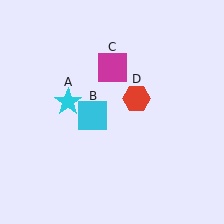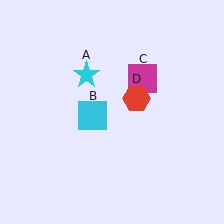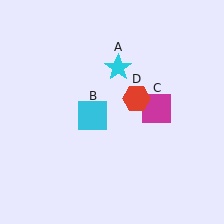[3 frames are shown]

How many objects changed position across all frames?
2 objects changed position: cyan star (object A), magenta square (object C).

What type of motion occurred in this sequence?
The cyan star (object A), magenta square (object C) rotated clockwise around the center of the scene.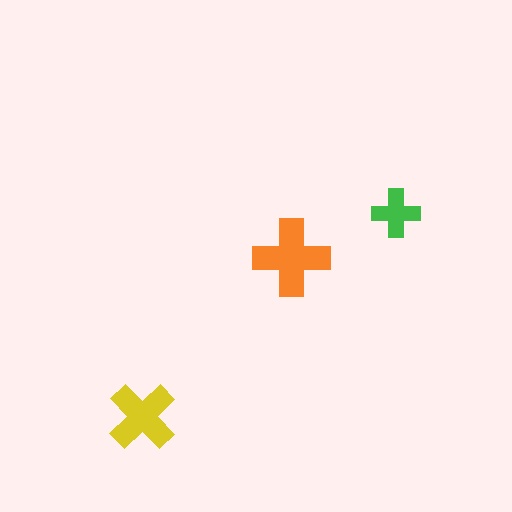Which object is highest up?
The green cross is topmost.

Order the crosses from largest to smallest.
the orange one, the yellow one, the green one.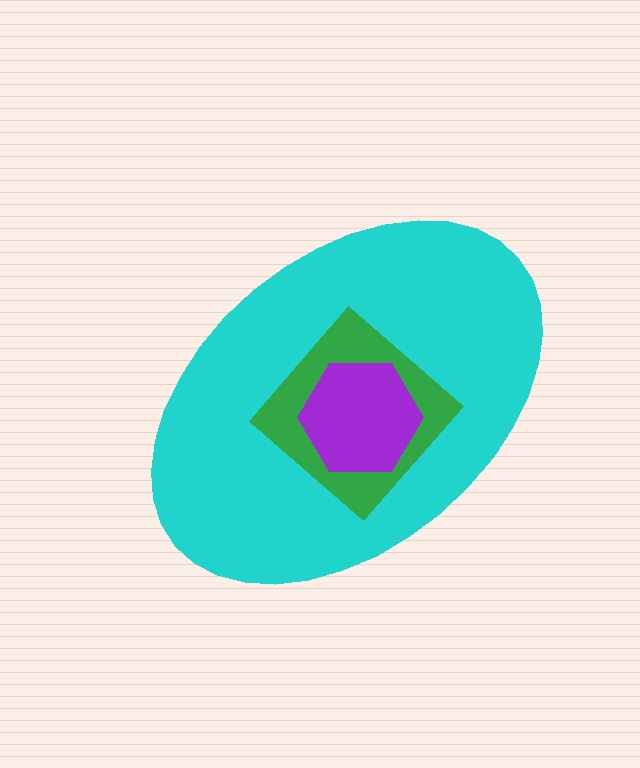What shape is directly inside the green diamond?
The purple hexagon.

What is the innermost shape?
The purple hexagon.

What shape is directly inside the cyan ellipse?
The green diamond.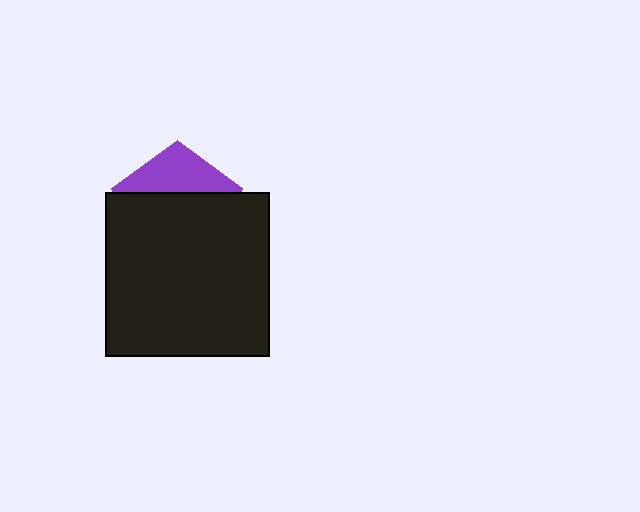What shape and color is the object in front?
The object in front is a black square.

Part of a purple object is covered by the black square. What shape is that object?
It is a pentagon.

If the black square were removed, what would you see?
You would see the complete purple pentagon.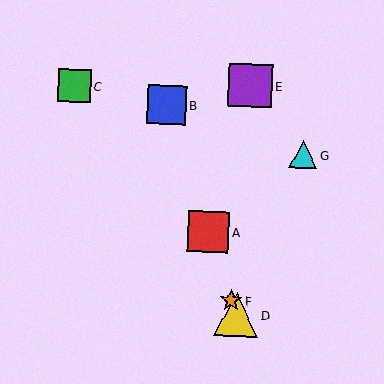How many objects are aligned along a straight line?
4 objects (A, B, D, F) are aligned along a straight line.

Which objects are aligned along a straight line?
Objects A, B, D, F are aligned along a straight line.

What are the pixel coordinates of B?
Object B is at (167, 105).